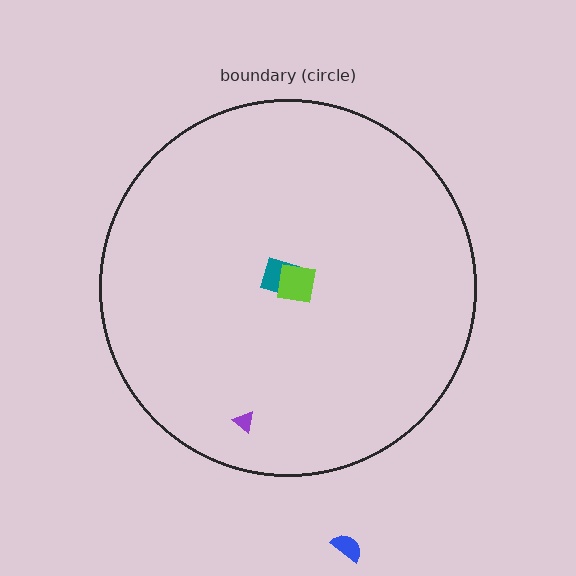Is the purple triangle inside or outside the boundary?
Inside.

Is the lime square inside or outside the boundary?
Inside.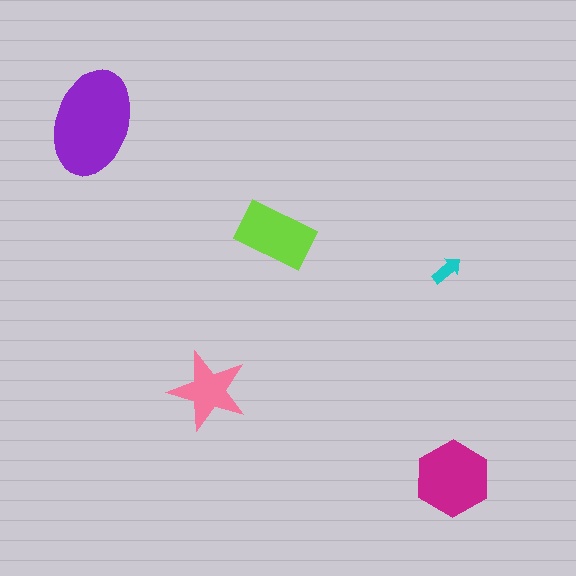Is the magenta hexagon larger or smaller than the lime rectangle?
Larger.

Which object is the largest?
The purple ellipse.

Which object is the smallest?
The cyan arrow.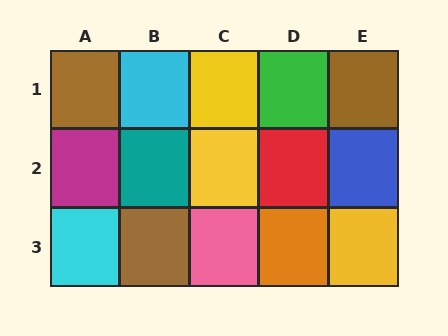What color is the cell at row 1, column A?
Brown.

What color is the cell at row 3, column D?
Orange.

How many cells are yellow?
3 cells are yellow.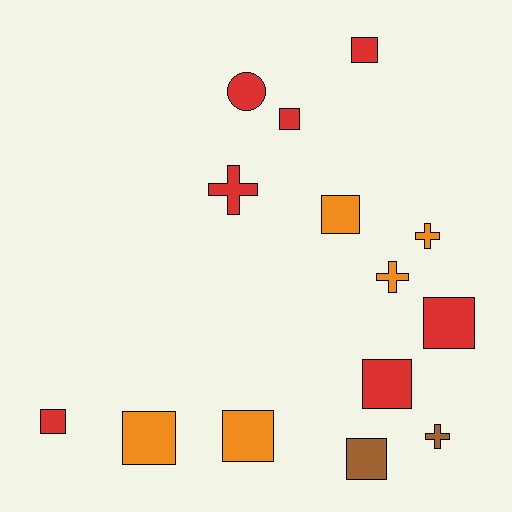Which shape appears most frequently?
Square, with 9 objects.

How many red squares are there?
There are 5 red squares.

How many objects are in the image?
There are 14 objects.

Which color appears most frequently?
Red, with 7 objects.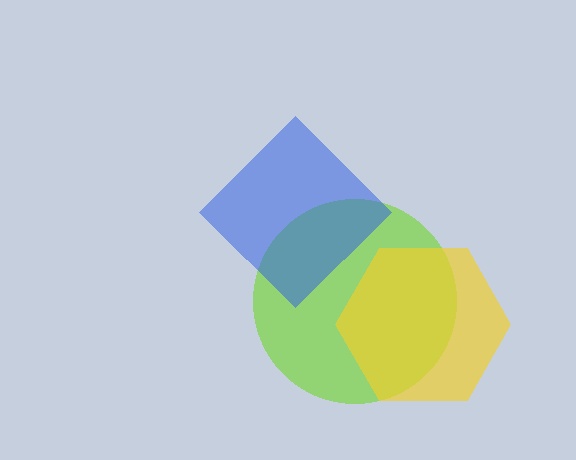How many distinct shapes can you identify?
There are 3 distinct shapes: a lime circle, a blue diamond, a yellow hexagon.